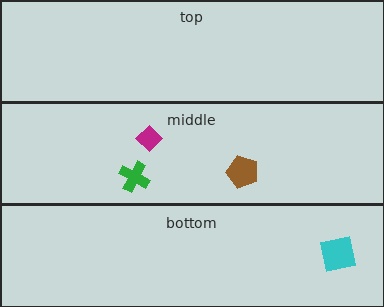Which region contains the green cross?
The middle region.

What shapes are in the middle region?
The brown pentagon, the green cross, the magenta diamond.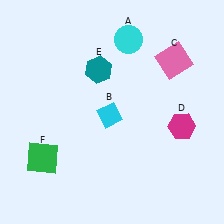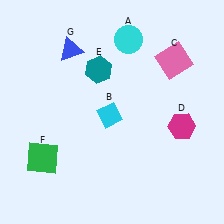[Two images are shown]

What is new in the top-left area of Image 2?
A blue triangle (G) was added in the top-left area of Image 2.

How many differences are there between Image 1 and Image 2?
There is 1 difference between the two images.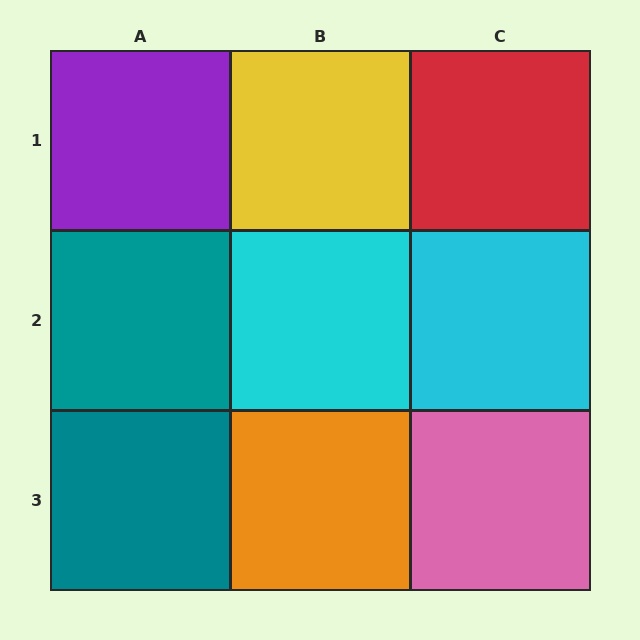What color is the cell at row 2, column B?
Cyan.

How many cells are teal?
2 cells are teal.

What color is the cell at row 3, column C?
Pink.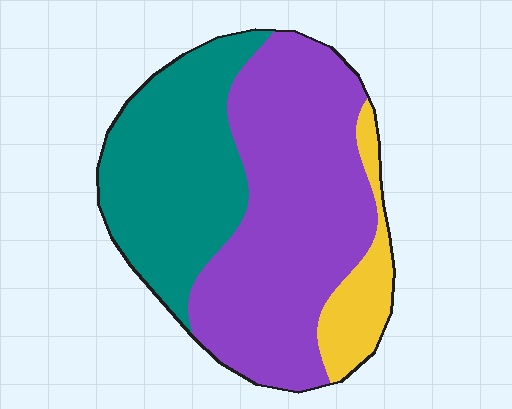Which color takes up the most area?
Purple, at roughly 55%.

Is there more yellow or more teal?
Teal.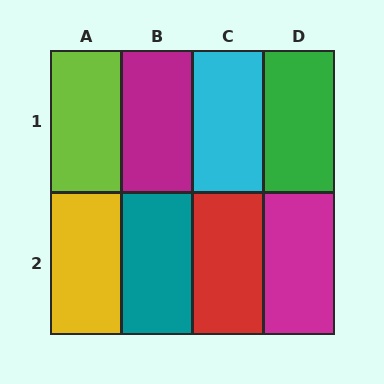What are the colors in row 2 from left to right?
Yellow, teal, red, magenta.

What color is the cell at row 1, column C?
Cyan.